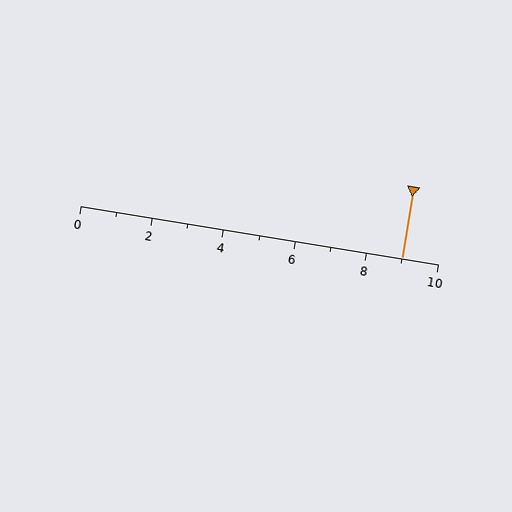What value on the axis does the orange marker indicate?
The marker indicates approximately 9.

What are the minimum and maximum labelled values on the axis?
The axis runs from 0 to 10.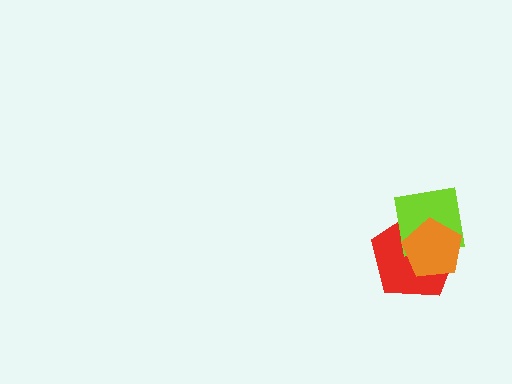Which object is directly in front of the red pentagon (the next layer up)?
The lime square is directly in front of the red pentagon.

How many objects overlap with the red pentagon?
2 objects overlap with the red pentagon.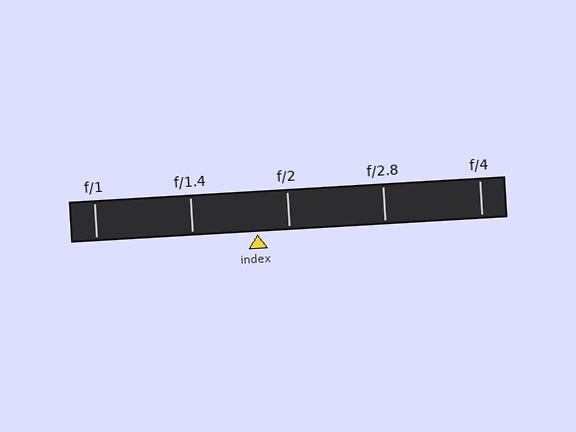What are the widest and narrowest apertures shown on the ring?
The widest aperture shown is f/1 and the narrowest is f/4.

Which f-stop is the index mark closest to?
The index mark is closest to f/2.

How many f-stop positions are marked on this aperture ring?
There are 5 f-stop positions marked.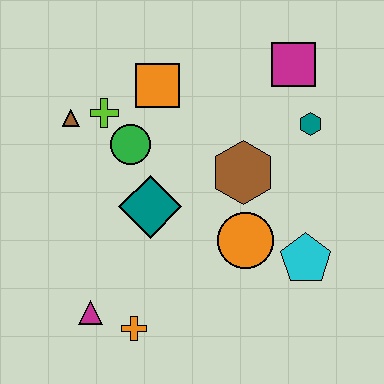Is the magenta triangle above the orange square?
No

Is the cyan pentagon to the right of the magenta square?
Yes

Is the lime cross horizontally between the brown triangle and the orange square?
Yes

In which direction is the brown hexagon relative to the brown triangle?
The brown hexagon is to the right of the brown triangle.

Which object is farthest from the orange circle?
The brown triangle is farthest from the orange circle.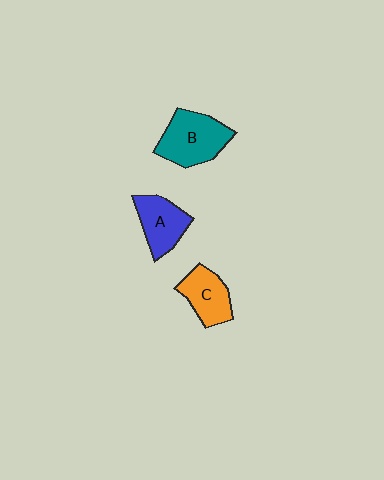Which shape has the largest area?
Shape B (teal).